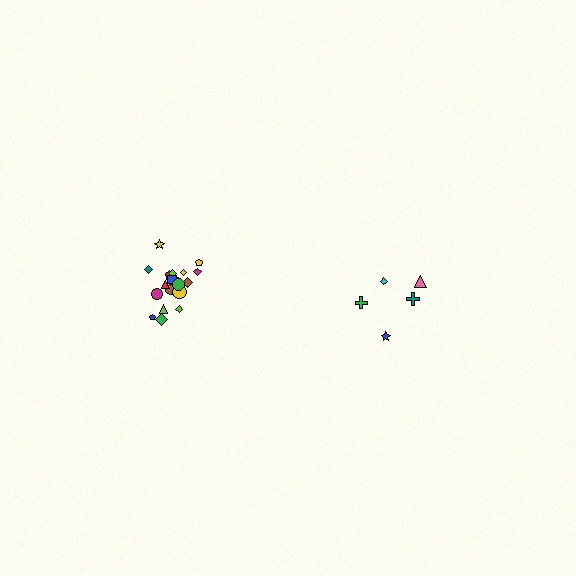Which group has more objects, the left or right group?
The left group.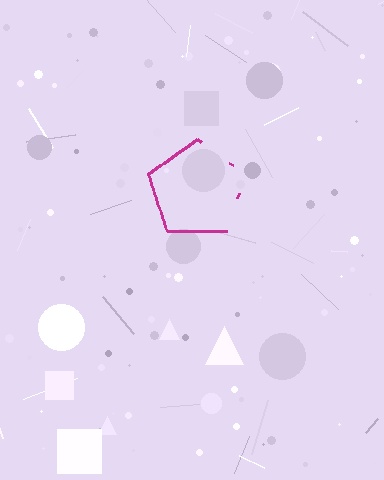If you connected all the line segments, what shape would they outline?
They would outline a pentagon.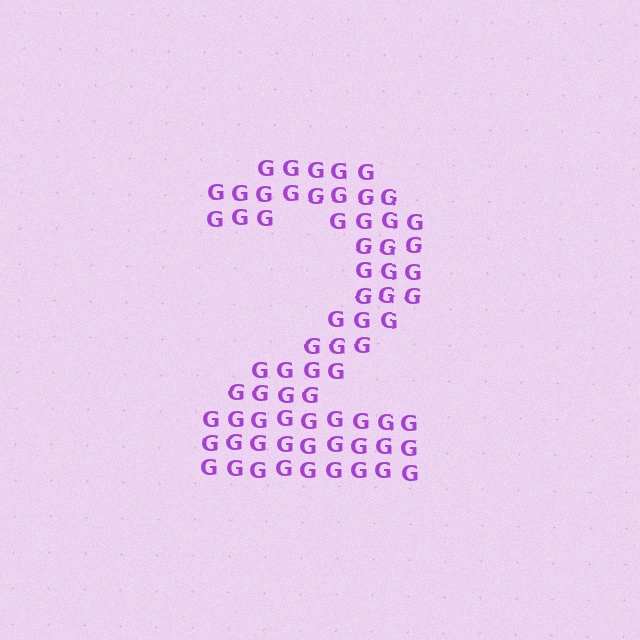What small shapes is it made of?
It is made of small letter G's.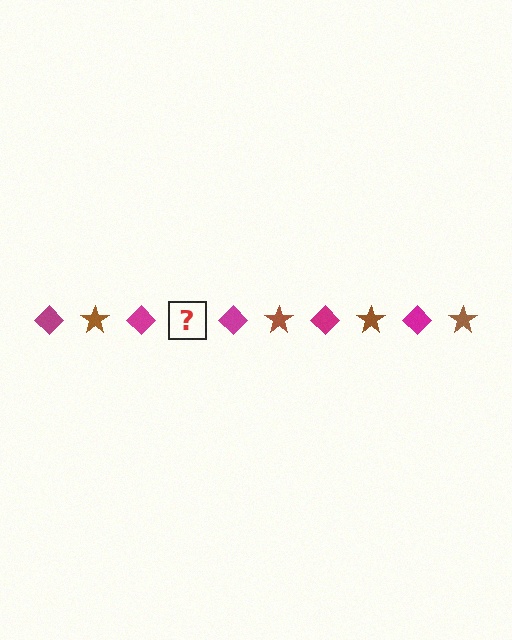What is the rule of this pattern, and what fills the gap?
The rule is that the pattern alternates between magenta diamond and brown star. The gap should be filled with a brown star.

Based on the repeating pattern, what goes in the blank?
The blank should be a brown star.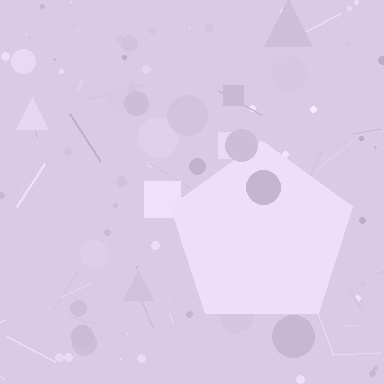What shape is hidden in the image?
A pentagon is hidden in the image.